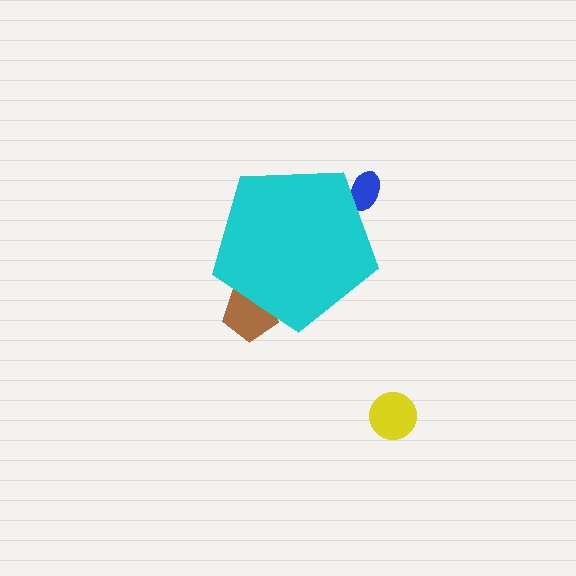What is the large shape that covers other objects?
A cyan pentagon.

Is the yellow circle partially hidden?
No, the yellow circle is fully visible.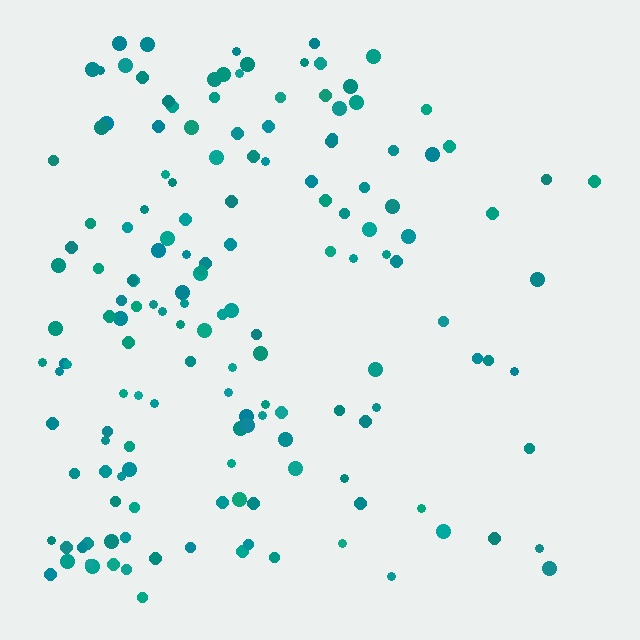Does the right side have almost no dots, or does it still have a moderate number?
Still a moderate number, just noticeably fewer than the left.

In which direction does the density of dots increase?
From right to left, with the left side densest.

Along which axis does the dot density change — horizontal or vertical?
Horizontal.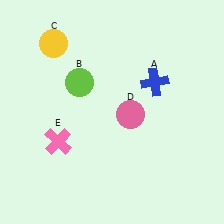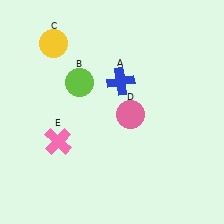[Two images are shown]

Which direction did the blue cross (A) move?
The blue cross (A) moved left.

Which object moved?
The blue cross (A) moved left.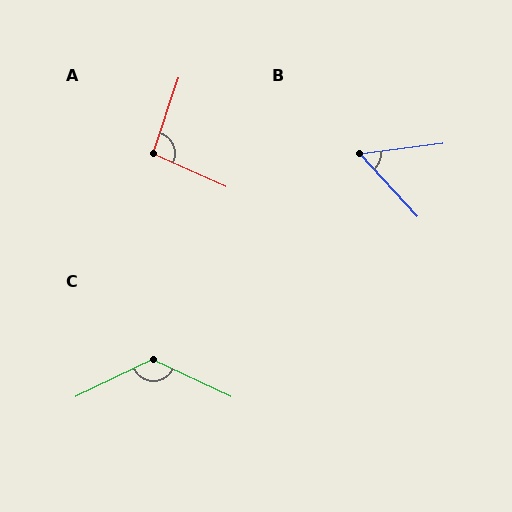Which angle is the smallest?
B, at approximately 54 degrees.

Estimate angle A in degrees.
Approximately 96 degrees.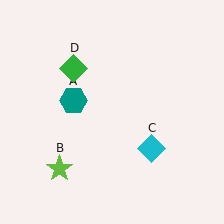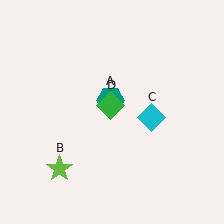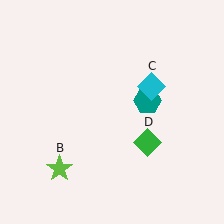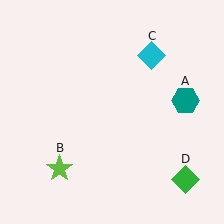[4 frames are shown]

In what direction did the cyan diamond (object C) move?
The cyan diamond (object C) moved up.